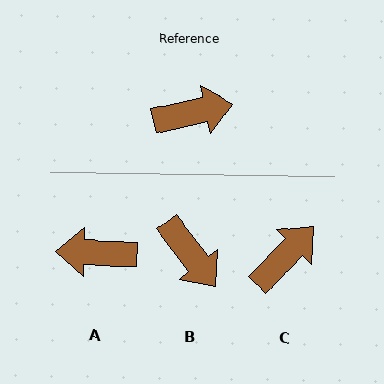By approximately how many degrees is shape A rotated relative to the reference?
Approximately 166 degrees counter-clockwise.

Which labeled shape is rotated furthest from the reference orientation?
A, about 166 degrees away.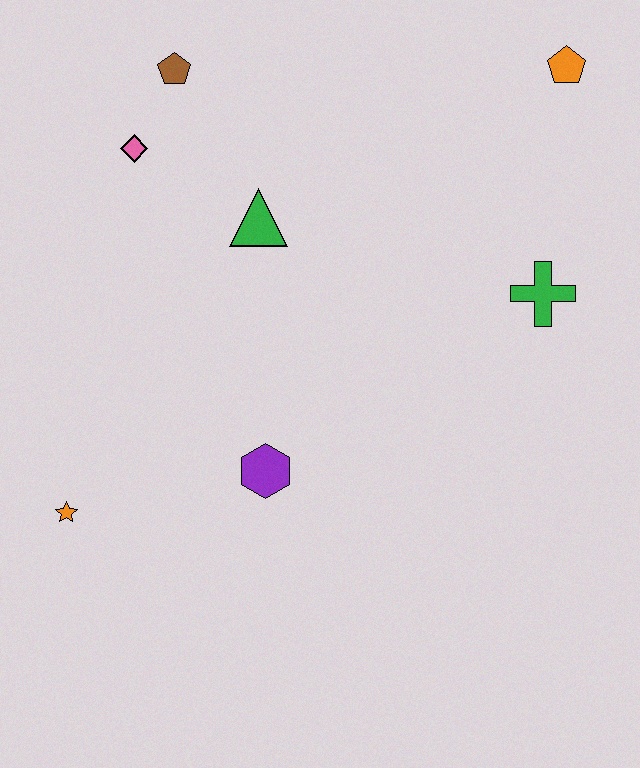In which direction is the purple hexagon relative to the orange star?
The purple hexagon is to the right of the orange star.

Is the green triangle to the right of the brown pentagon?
Yes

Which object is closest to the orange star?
The purple hexagon is closest to the orange star.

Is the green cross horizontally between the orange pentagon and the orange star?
Yes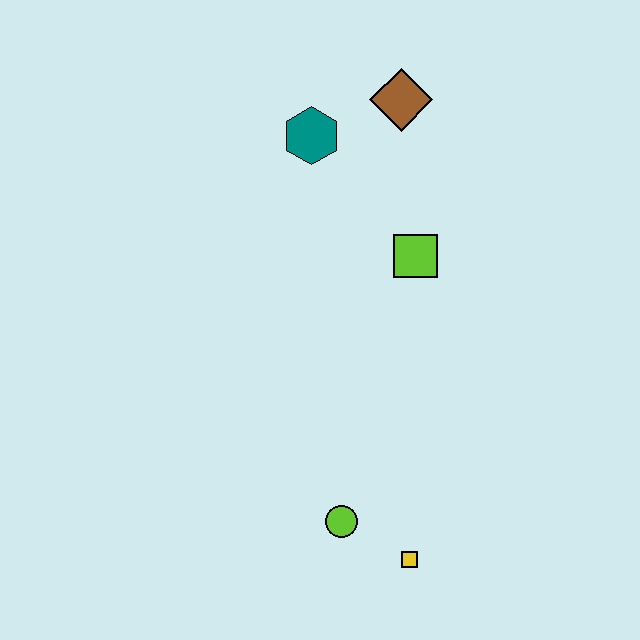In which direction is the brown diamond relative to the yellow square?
The brown diamond is above the yellow square.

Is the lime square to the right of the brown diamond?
Yes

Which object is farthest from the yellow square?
The brown diamond is farthest from the yellow square.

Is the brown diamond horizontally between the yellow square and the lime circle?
Yes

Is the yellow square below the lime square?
Yes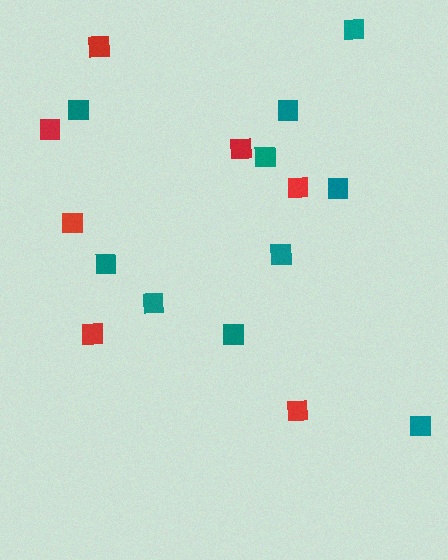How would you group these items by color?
There are 2 groups: one group of teal squares (10) and one group of red squares (7).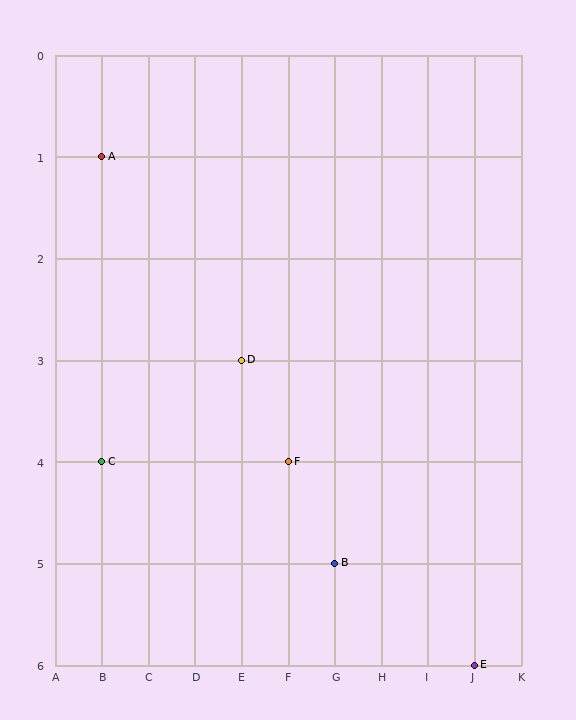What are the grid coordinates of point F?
Point F is at grid coordinates (F, 4).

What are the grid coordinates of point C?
Point C is at grid coordinates (B, 4).